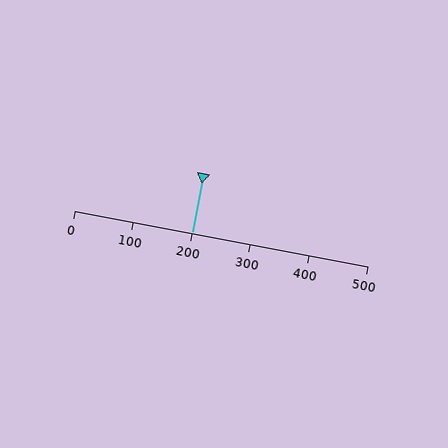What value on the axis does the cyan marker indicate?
The marker indicates approximately 200.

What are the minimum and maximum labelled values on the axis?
The axis runs from 0 to 500.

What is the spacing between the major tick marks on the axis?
The major ticks are spaced 100 apart.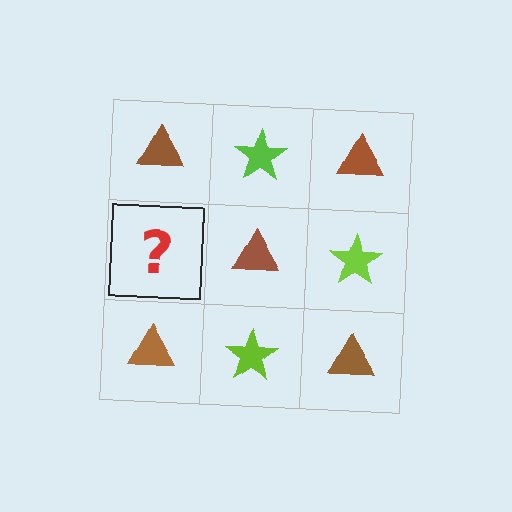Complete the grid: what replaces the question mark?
The question mark should be replaced with a lime star.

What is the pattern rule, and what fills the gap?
The rule is that it alternates brown triangle and lime star in a checkerboard pattern. The gap should be filled with a lime star.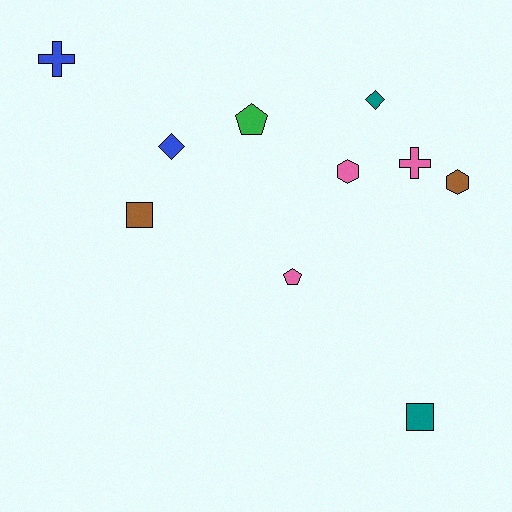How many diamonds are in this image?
There are 2 diamonds.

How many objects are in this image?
There are 10 objects.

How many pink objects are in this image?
There are 3 pink objects.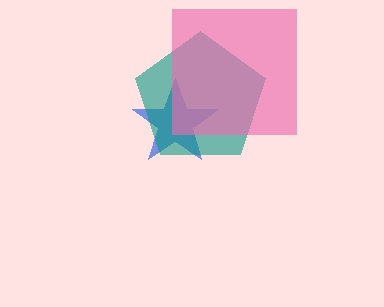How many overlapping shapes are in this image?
There are 3 overlapping shapes in the image.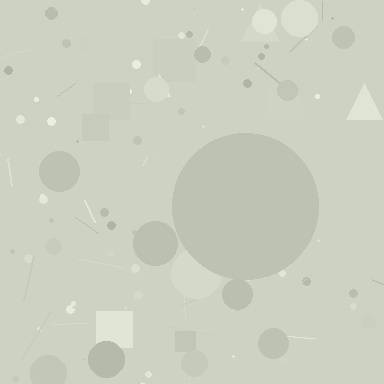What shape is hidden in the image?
A circle is hidden in the image.